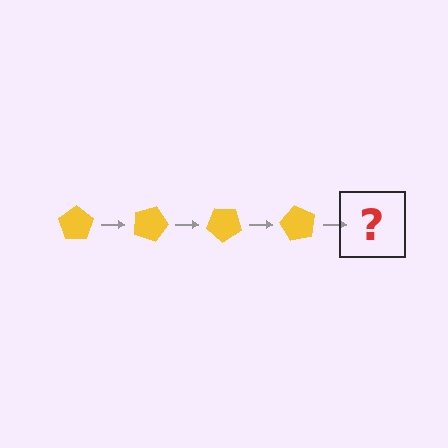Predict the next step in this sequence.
The next step is a yellow pentagon rotated 80 degrees.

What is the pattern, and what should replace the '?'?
The pattern is that the pentagon rotates 20 degrees each step. The '?' should be a yellow pentagon rotated 80 degrees.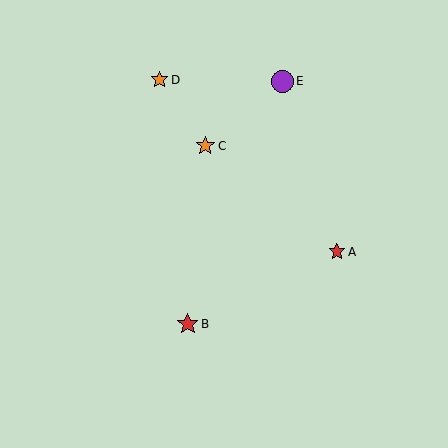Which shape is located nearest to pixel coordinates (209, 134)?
The orange star (labeled C) at (205, 146) is nearest to that location.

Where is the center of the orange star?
The center of the orange star is at (205, 146).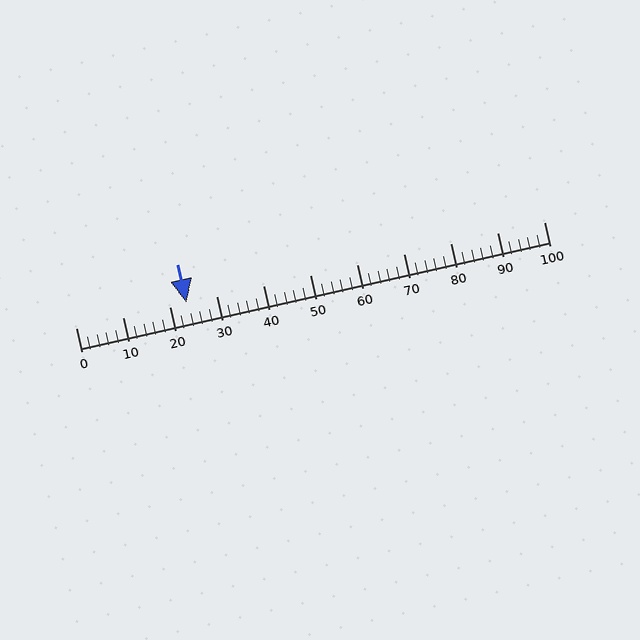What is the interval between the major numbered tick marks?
The major tick marks are spaced 10 units apart.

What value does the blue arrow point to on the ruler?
The blue arrow points to approximately 24.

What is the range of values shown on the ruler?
The ruler shows values from 0 to 100.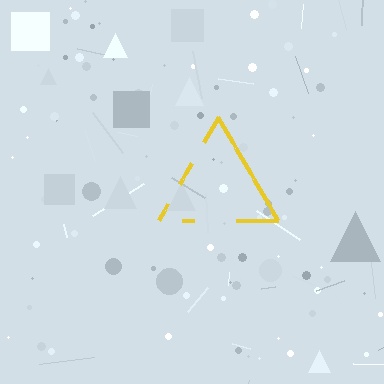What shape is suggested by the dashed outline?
The dashed outline suggests a triangle.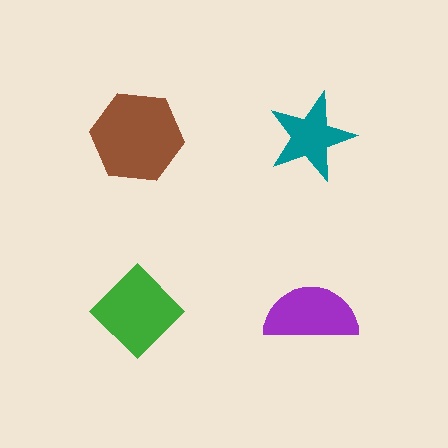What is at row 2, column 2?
A purple semicircle.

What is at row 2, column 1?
A green diamond.